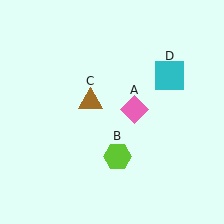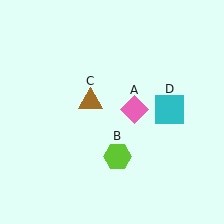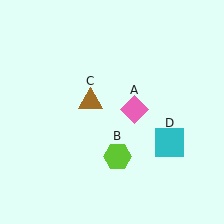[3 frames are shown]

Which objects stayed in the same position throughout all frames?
Pink diamond (object A) and lime hexagon (object B) and brown triangle (object C) remained stationary.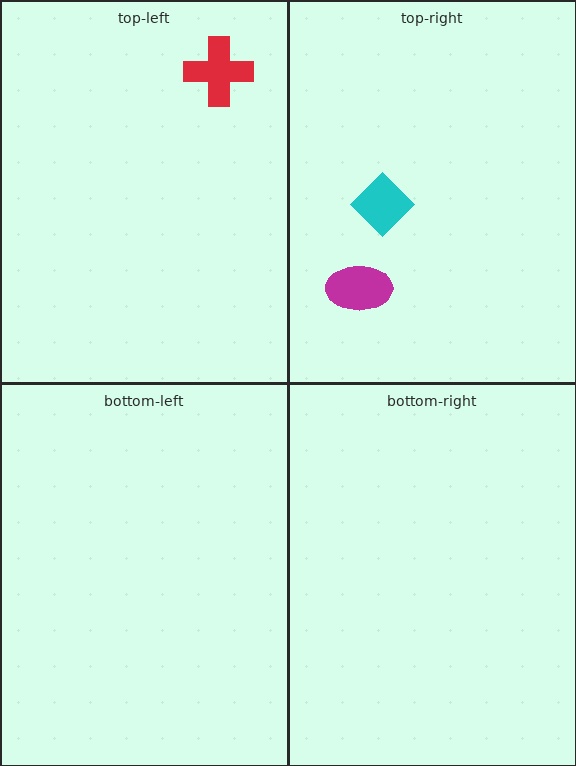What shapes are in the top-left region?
The red cross.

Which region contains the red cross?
The top-left region.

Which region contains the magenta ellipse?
The top-right region.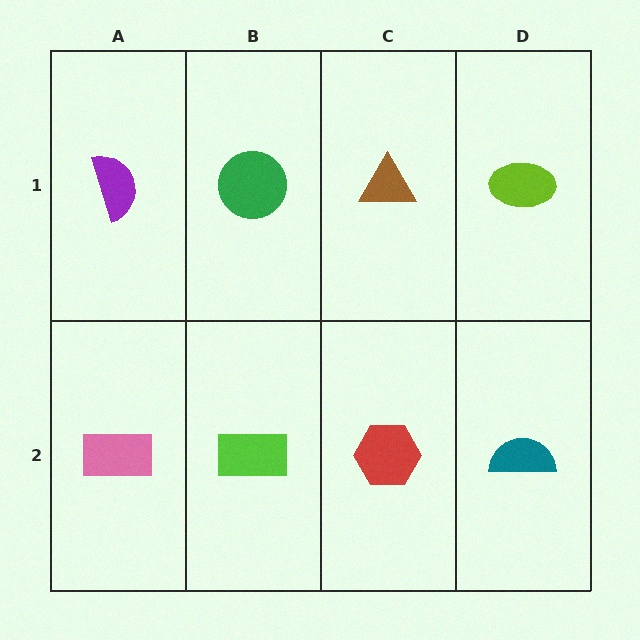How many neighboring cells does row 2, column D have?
2.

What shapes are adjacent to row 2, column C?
A brown triangle (row 1, column C), a lime rectangle (row 2, column B), a teal semicircle (row 2, column D).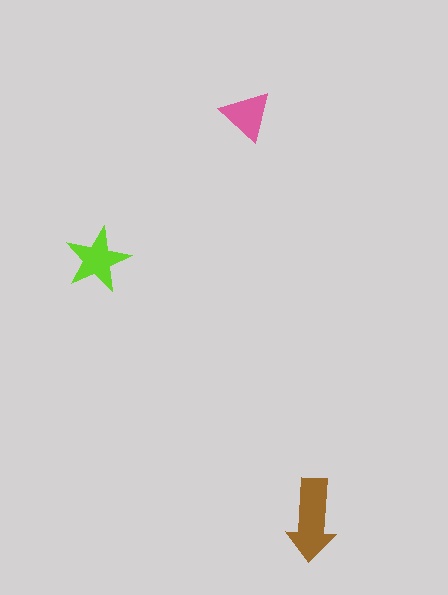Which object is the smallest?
The pink triangle.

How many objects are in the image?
There are 3 objects in the image.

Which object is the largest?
The brown arrow.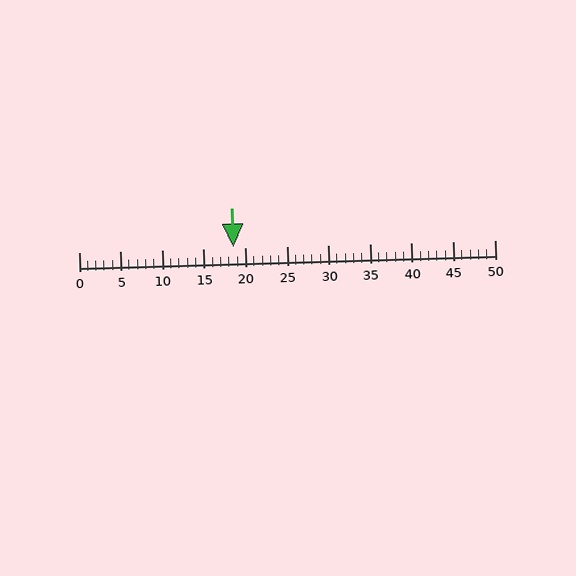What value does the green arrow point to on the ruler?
The green arrow points to approximately 19.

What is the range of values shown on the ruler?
The ruler shows values from 0 to 50.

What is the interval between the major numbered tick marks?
The major tick marks are spaced 5 units apart.